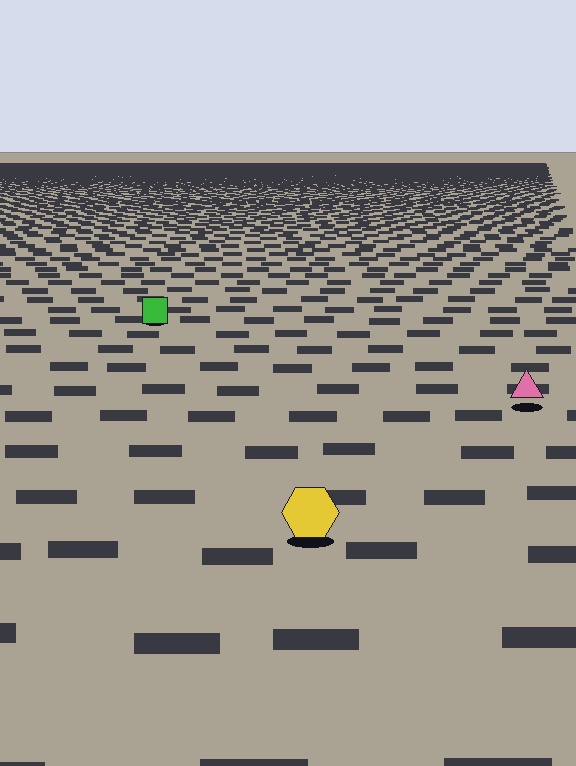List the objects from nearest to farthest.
From nearest to farthest: the yellow hexagon, the pink triangle, the green square.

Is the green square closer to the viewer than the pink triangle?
No. The pink triangle is closer — you can tell from the texture gradient: the ground texture is coarser near it.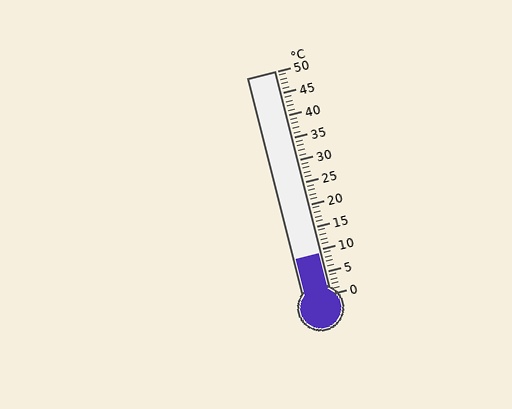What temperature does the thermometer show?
The thermometer shows approximately 9°C.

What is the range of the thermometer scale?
The thermometer scale ranges from 0°C to 50°C.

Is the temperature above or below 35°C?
The temperature is below 35°C.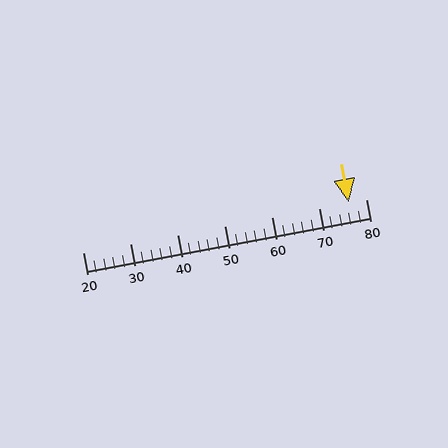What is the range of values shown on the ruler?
The ruler shows values from 20 to 80.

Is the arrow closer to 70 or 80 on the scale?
The arrow is closer to 80.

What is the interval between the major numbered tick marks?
The major tick marks are spaced 10 units apart.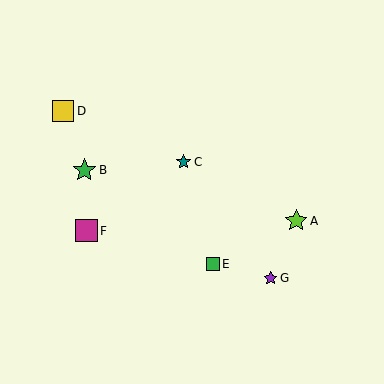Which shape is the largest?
The green star (labeled B) is the largest.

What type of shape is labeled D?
Shape D is a yellow square.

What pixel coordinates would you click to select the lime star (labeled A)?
Click at (296, 221) to select the lime star A.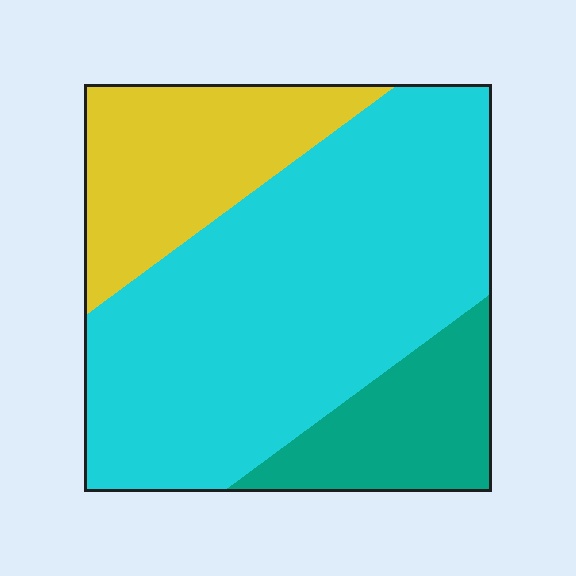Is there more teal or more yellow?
Yellow.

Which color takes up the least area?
Teal, at roughly 15%.